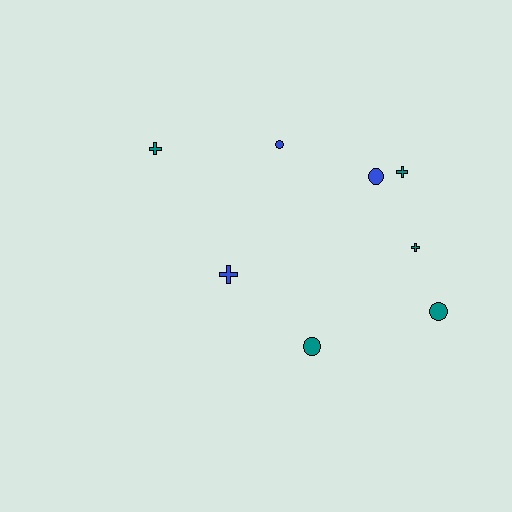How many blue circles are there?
There are 2 blue circles.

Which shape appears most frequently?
Circle, with 4 objects.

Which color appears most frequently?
Teal, with 5 objects.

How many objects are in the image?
There are 8 objects.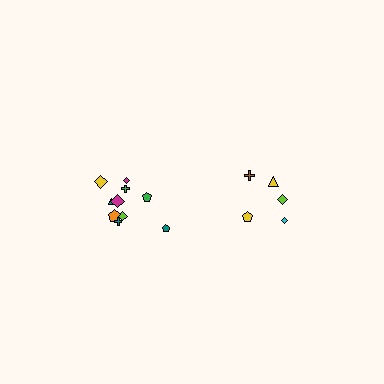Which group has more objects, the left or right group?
The left group.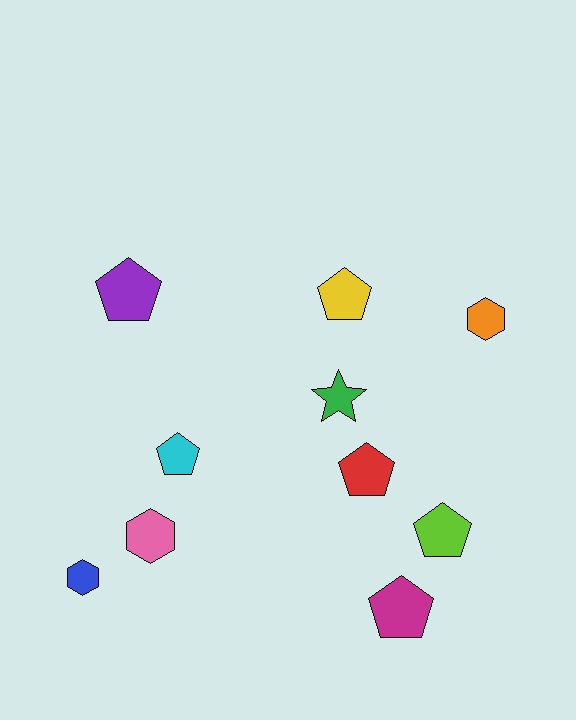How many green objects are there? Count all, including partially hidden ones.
There is 1 green object.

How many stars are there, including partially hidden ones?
There is 1 star.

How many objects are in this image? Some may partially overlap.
There are 10 objects.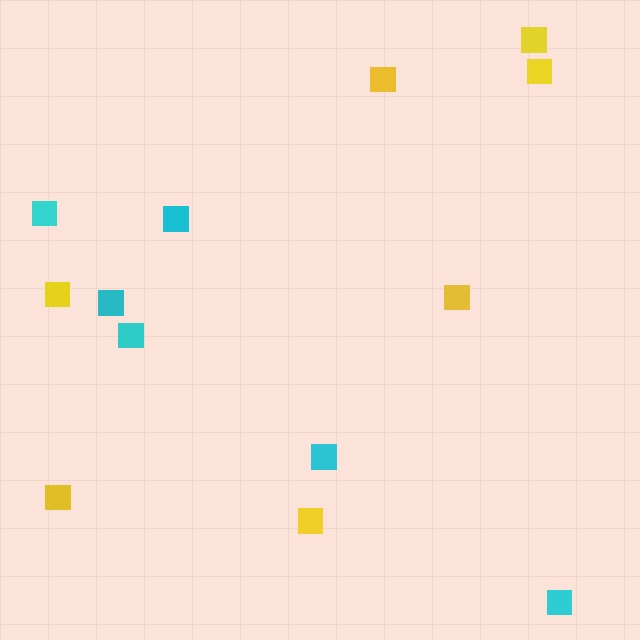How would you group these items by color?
There are 2 groups: one group of yellow squares (7) and one group of cyan squares (6).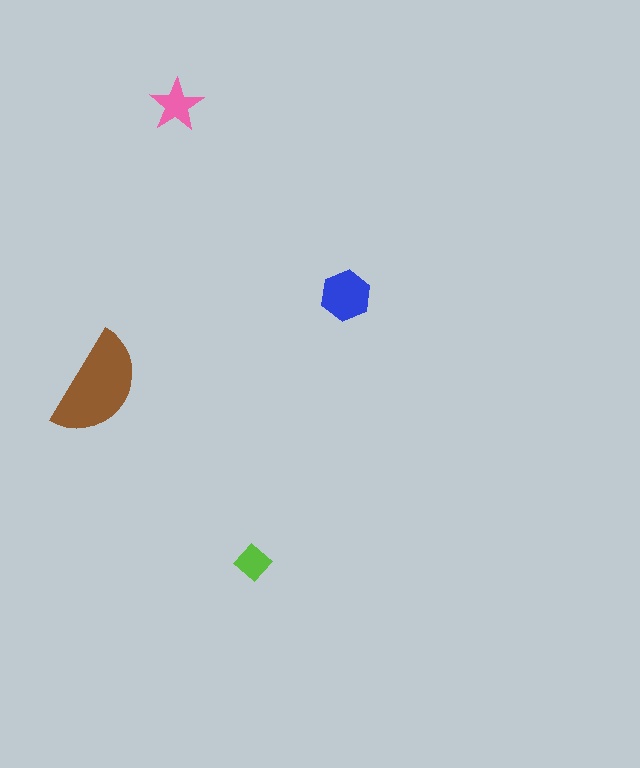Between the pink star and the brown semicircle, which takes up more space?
The brown semicircle.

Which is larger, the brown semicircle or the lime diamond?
The brown semicircle.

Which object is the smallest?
The lime diamond.